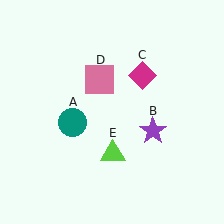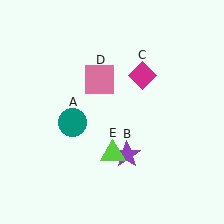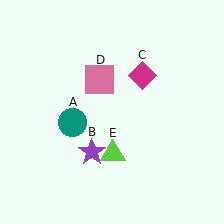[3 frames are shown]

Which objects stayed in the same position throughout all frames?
Teal circle (object A) and magenta diamond (object C) and pink square (object D) and lime triangle (object E) remained stationary.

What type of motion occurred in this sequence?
The purple star (object B) rotated clockwise around the center of the scene.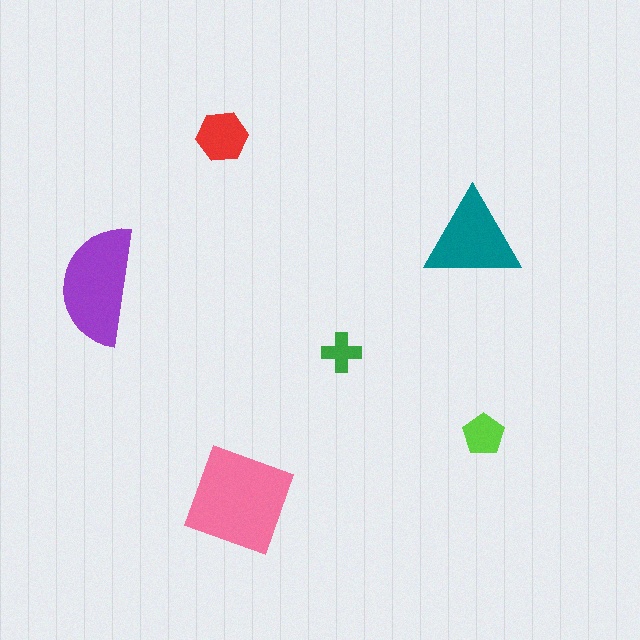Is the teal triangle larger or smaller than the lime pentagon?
Larger.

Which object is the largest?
The pink square.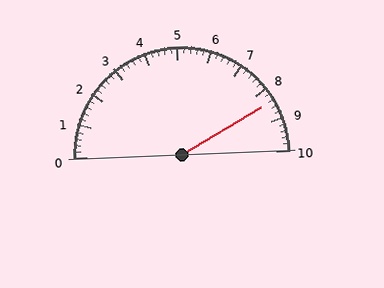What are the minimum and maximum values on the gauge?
The gauge ranges from 0 to 10.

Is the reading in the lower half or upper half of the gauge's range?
The reading is in the upper half of the range (0 to 10).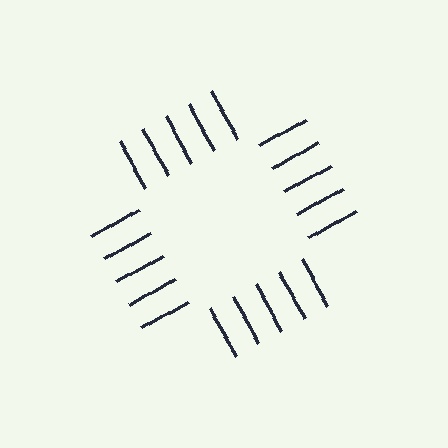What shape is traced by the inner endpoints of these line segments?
An illusory square — the line segments terminate on its edges but no continuous stroke is drawn.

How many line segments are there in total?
20 — 5 along each of the 4 edges.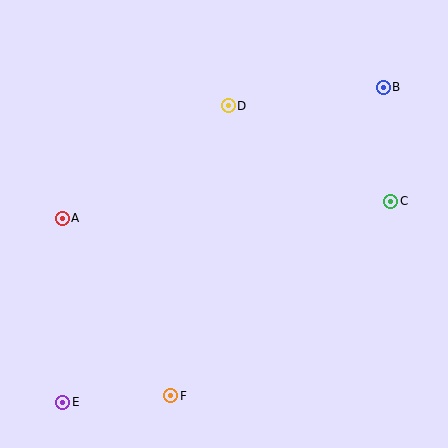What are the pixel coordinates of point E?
Point E is at (63, 402).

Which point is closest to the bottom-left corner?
Point E is closest to the bottom-left corner.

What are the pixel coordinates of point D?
Point D is at (228, 106).